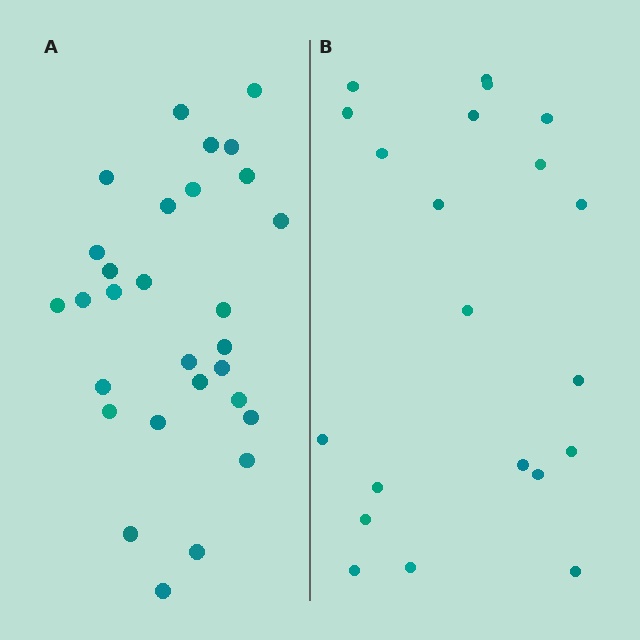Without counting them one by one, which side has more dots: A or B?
Region A (the left region) has more dots.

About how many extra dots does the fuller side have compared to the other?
Region A has roughly 8 or so more dots than region B.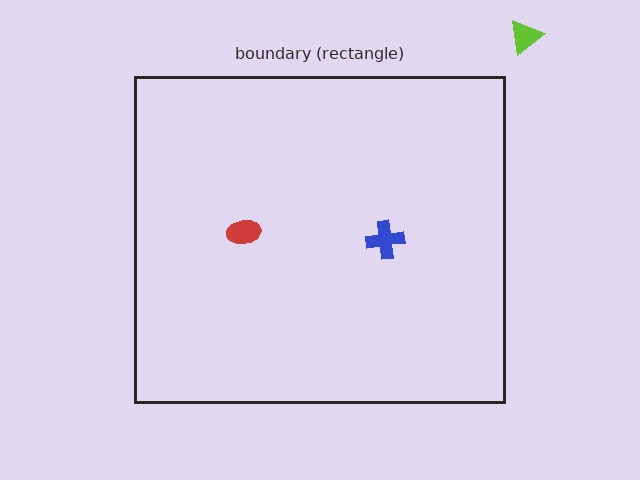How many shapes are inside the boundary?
2 inside, 1 outside.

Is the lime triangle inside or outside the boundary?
Outside.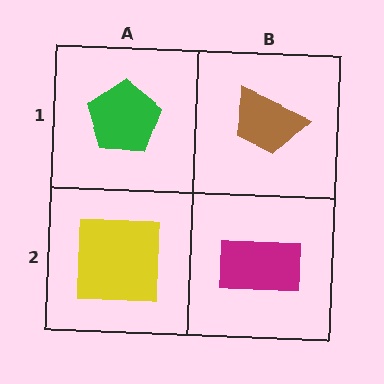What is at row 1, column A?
A green pentagon.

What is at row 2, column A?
A yellow square.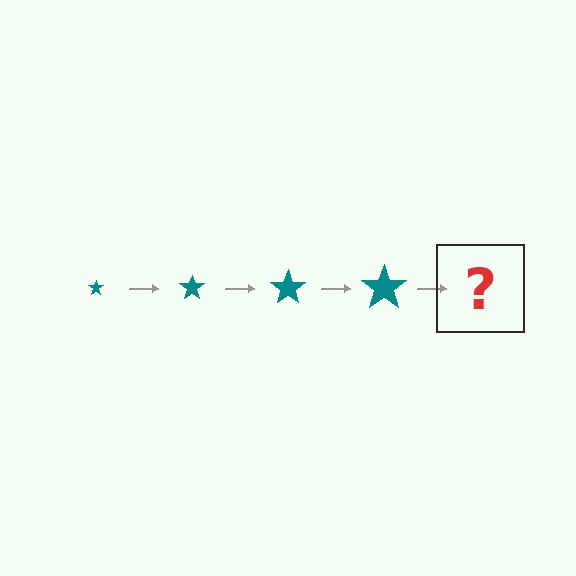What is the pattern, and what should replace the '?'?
The pattern is that the star gets progressively larger each step. The '?' should be a teal star, larger than the previous one.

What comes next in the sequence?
The next element should be a teal star, larger than the previous one.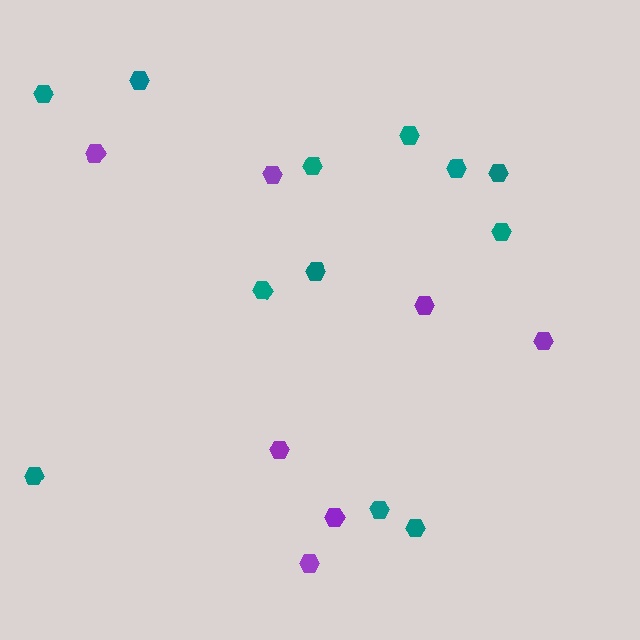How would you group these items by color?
There are 2 groups: one group of teal hexagons (12) and one group of purple hexagons (7).